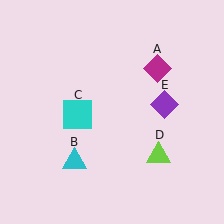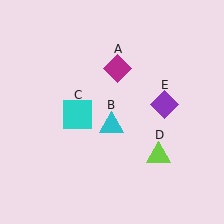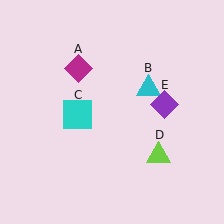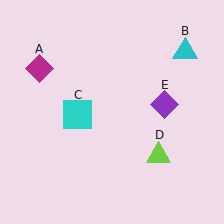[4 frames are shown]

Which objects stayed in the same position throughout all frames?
Cyan square (object C) and lime triangle (object D) and purple diamond (object E) remained stationary.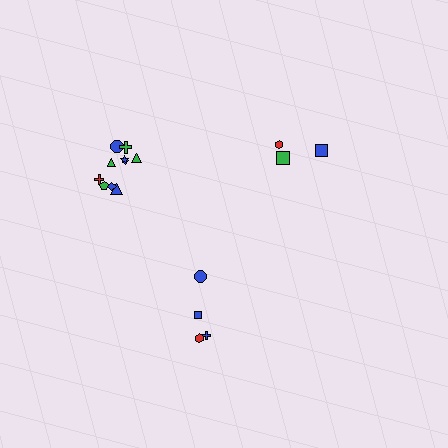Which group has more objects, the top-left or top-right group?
The top-left group.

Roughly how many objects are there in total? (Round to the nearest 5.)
Roughly 15 objects in total.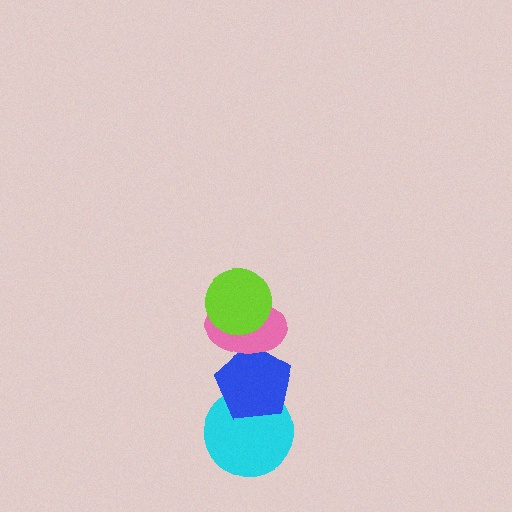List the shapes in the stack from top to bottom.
From top to bottom: the lime circle, the pink ellipse, the blue pentagon, the cyan circle.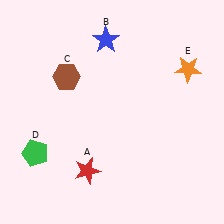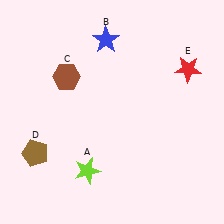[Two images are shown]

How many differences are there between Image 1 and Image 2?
There are 3 differences between the two images.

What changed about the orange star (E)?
In Image 1, E is orange. In Image 2, it changed to red.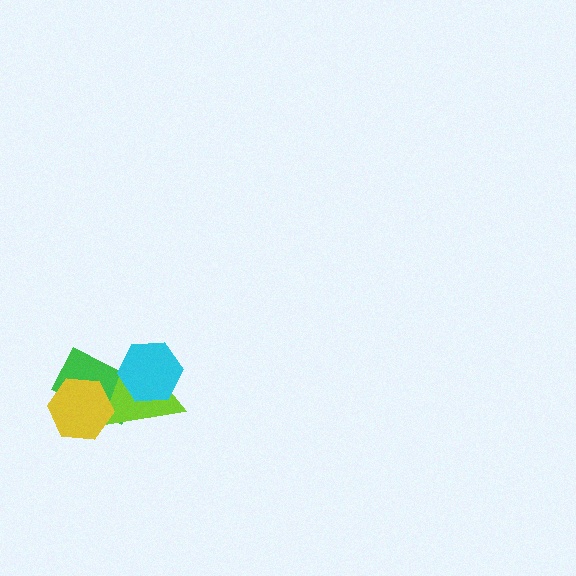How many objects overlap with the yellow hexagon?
2 objects overlap with the yellow hexagon.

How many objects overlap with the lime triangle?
3 objects overlap with the lime triangle.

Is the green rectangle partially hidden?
Yes, it is partially covered by another shape.